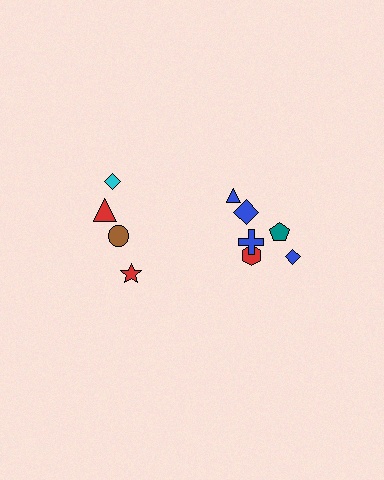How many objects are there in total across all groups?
There are 10 objects.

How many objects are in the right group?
There are 6 objects.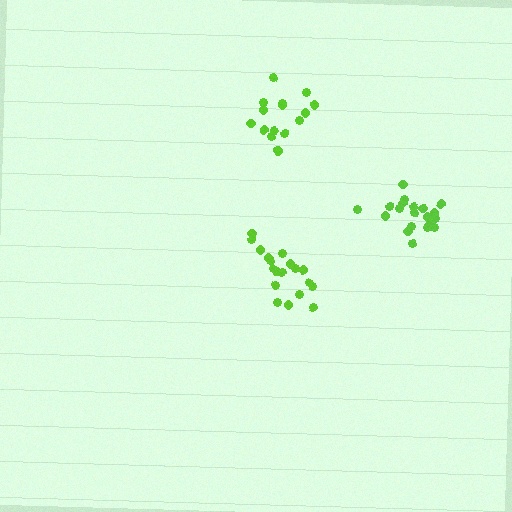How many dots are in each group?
Group 1: 15 dots, Group 2: 19 dots, Group 3: 20 dots (54 total).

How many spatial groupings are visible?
There are 3 spatial groupings.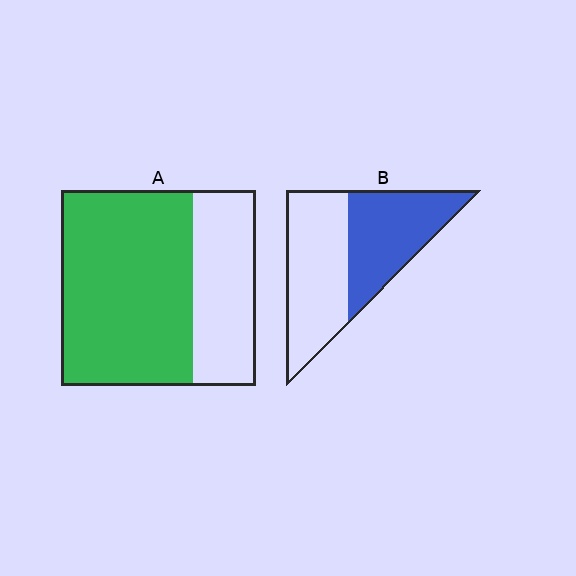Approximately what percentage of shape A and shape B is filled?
A is approximately 70% and B is approximately 45%.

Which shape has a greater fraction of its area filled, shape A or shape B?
Shape A.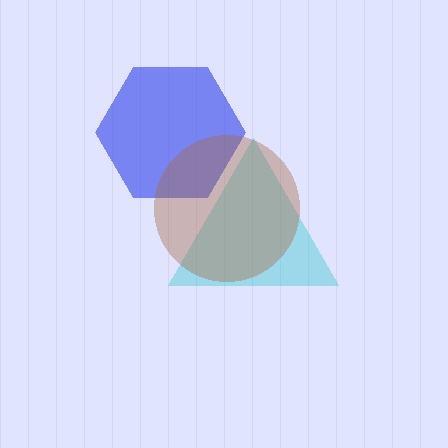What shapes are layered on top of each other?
The layered shapes are: a blue hexagon, a cyan triangle, a brown circle.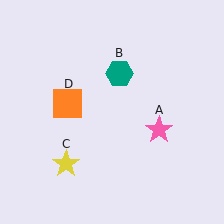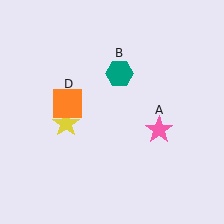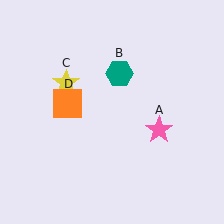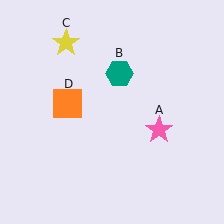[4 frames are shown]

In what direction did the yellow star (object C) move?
The yellow star (object C) moved up.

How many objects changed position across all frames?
1 object changed position: yellow star (object C).